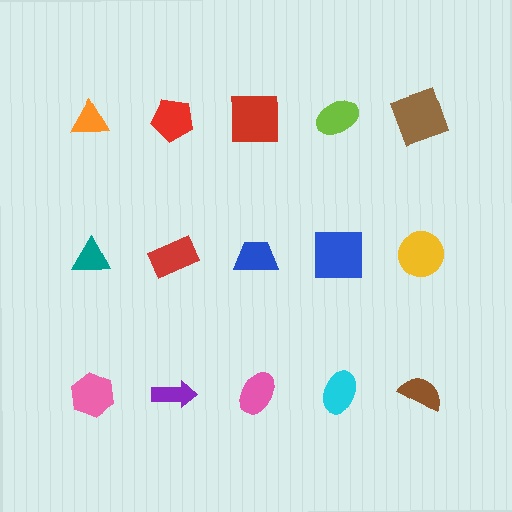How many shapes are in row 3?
5 shapes.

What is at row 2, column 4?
A blue square.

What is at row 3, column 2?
A purple arrow.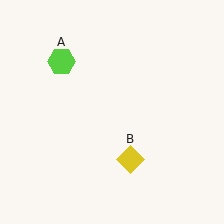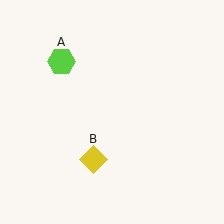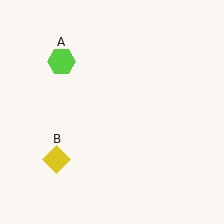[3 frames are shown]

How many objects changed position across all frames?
1 object changed position: yellow diamond (object B).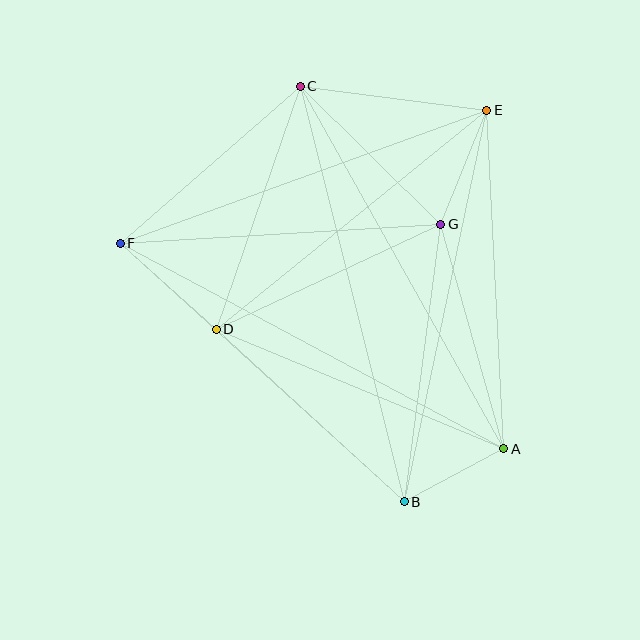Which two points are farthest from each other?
Points A and F are farthest from each other.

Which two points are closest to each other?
Points A and B are closest to each other.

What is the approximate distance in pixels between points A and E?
The distance between A and E is approximately 339 pixels.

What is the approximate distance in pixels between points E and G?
The distance between E and G is approximately 123 pixels.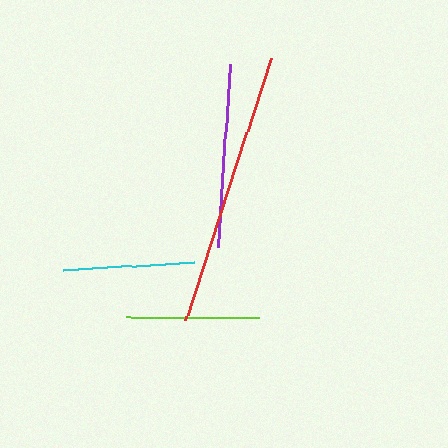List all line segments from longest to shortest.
From longest to shortest: red, purple, lime, cyan.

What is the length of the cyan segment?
The cyan segment is approximately 130 pixels long.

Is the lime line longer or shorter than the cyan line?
The lime line is longer than the cyan line.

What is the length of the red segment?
The red segment is approximately 275 pixels long.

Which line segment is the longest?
The red line is the longest at approximately 275 pixels.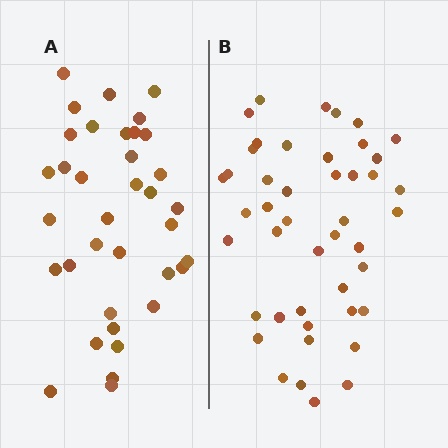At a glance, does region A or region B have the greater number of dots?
Region B (the right region) has more dots.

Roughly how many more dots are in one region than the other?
Region B has roughly 8 or so more dots than region A.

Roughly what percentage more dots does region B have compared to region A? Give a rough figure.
About 25% more.